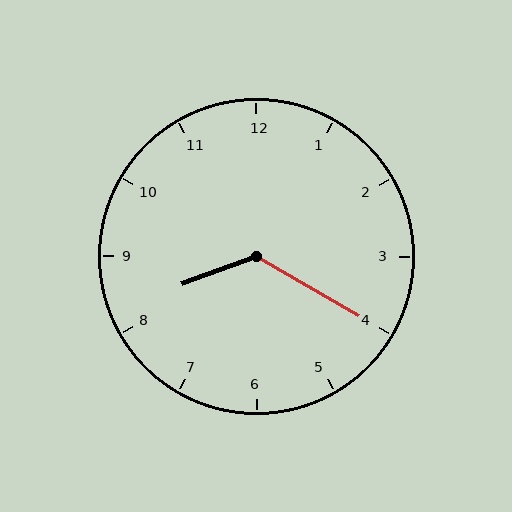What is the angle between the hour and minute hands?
Approximately 130 degrees.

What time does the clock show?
8:20.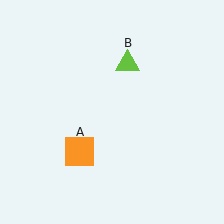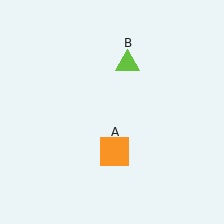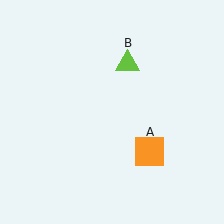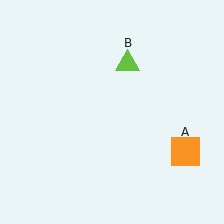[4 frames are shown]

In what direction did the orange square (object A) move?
The orange square (object A) moved right.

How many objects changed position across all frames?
1 object changed position: orange square (object A).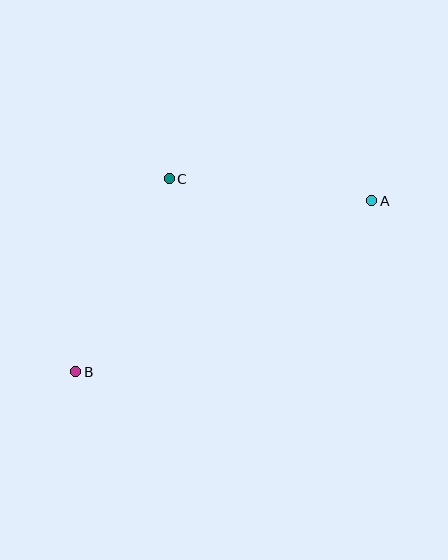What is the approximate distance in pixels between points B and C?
The distance between B and C is approximately 215 pixels.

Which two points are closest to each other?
Points A and C are closest to each other.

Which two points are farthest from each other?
Points A and B are farthest from each other.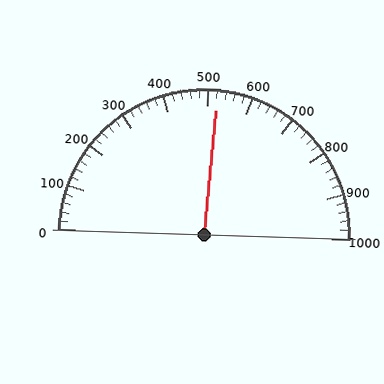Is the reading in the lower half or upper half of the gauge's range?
The reading is in the upper half of the range (0 to 1000).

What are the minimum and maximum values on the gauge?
The gauge ranges from 0 to 1000.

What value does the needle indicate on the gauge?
The needle indicates approximately 520.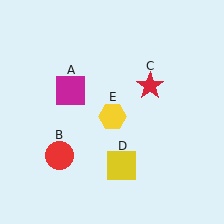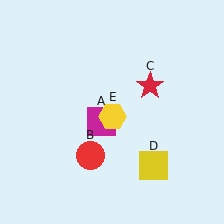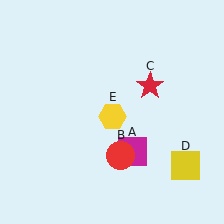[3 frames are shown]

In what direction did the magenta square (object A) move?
The magenta square (object A) moved down and to the right.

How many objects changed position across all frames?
3 objects changed position: magenta square (object A), red circle (object B), yellow square (object D).